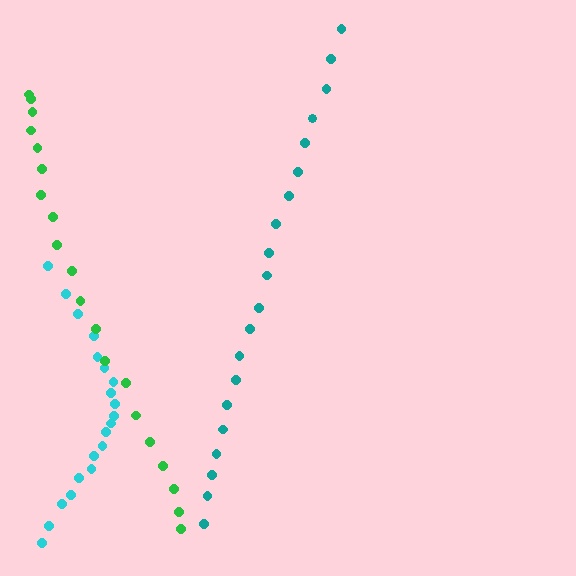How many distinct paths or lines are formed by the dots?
There are 3 distinct paths.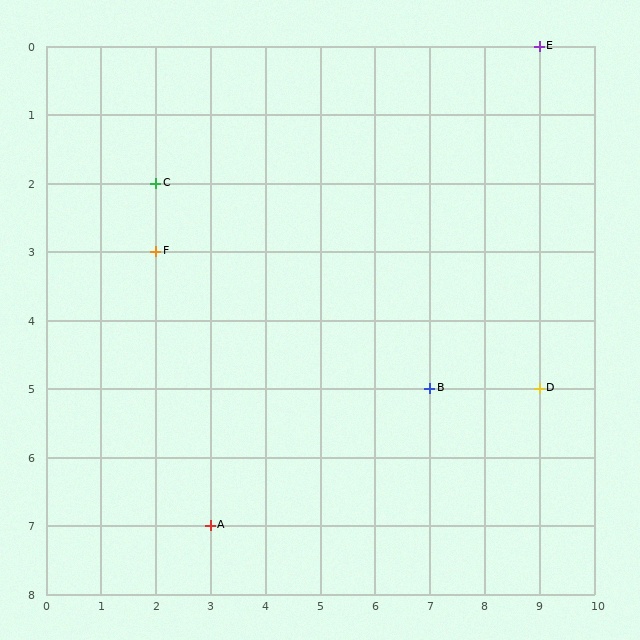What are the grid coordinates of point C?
Point C is at grid coordinates (2, 2).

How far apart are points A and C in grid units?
Points A and C are 1 column and 5 rows apart (about 5.1 grid units diagonally).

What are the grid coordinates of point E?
Point E is at grid coordinates (9, 0).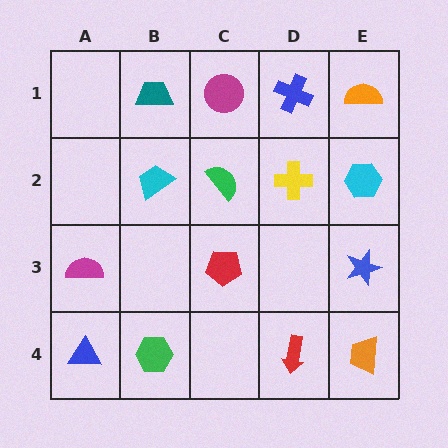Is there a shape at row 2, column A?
No, that cell is empty.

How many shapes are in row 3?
3 shapes.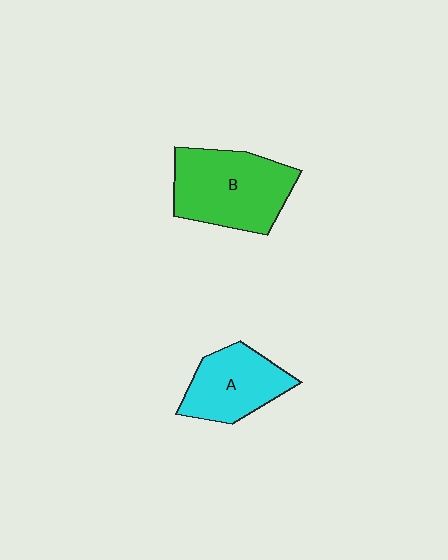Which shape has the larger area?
Shape B (green).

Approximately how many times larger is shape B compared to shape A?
Approximately 1.4 times.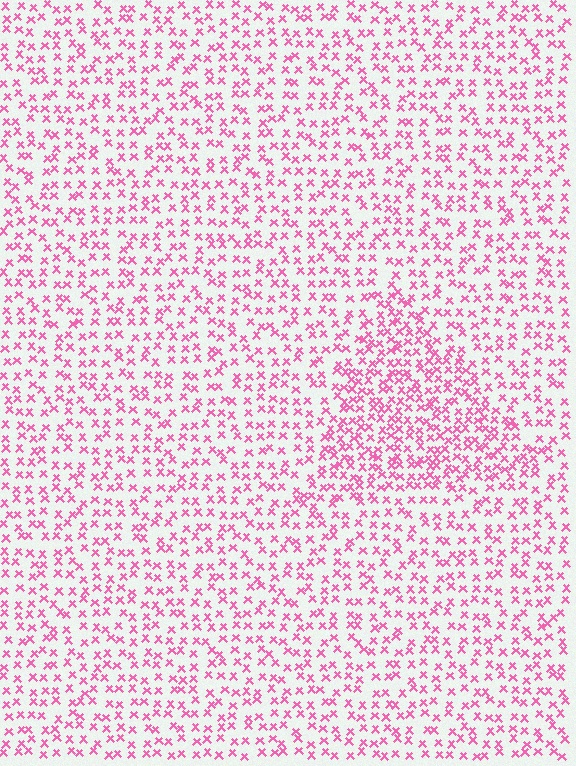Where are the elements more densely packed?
The elements are more densely packed inside the triangle boundary.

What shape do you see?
I see a triangle.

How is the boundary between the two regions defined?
The boundary is defined by a change in element density (approximately 1.7x ratio). All elements are the same color, size, and shape.